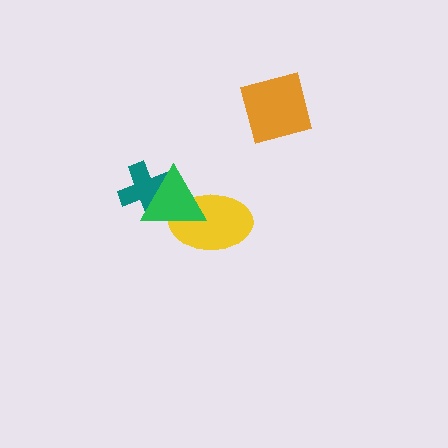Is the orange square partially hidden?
No, no other shape covers it.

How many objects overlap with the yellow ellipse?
1 object overlaps with the yellow ellipse.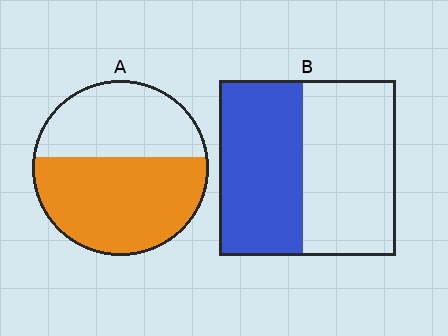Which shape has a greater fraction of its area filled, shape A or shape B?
Shape A.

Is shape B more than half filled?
Roughly half.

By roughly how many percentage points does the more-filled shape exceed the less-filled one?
By roughly 10 percentage points (A over B).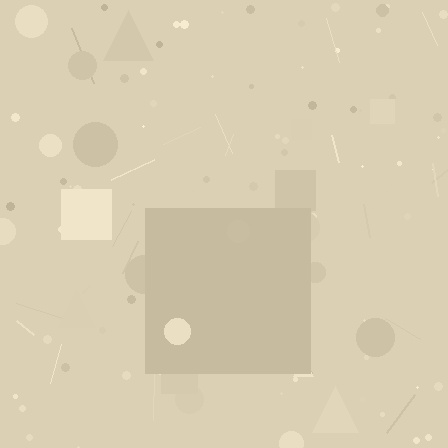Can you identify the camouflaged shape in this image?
The camouflaged shape is a square.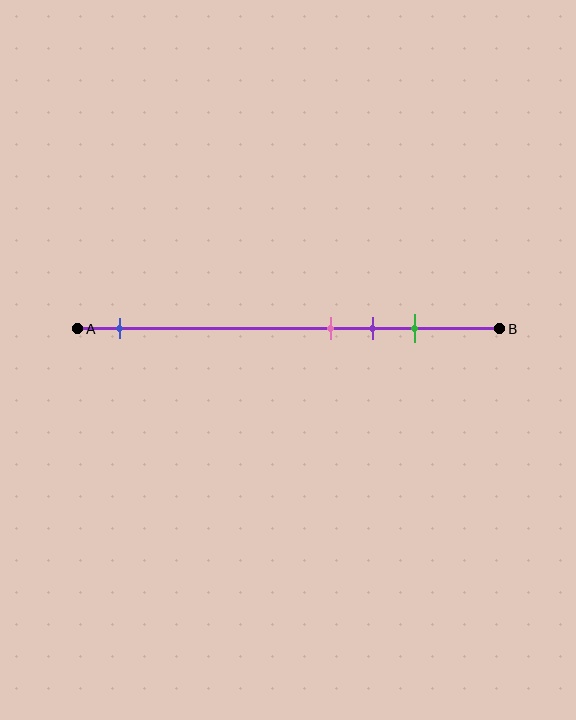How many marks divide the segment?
There are 4 marks dividing the segment.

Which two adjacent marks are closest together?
The pink and purple marks are the closest adjacent pair.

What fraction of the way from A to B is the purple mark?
The purple mark is approximately 70% (0.7) of the way from A to B.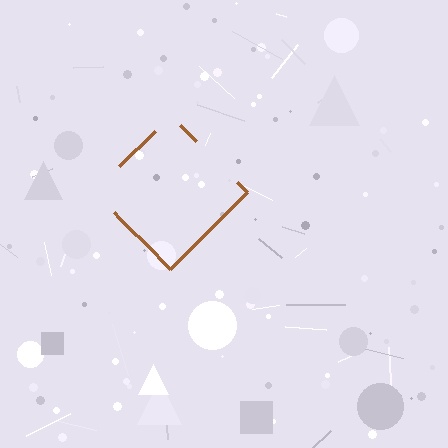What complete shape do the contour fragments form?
The contour fragments form a diamond.